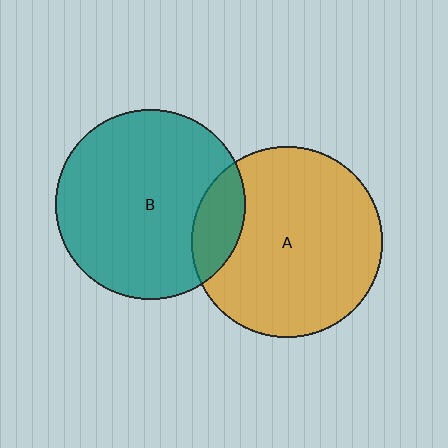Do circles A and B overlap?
Yes.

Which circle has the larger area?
Circle A (orange).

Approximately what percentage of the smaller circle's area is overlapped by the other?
Approximately 15%.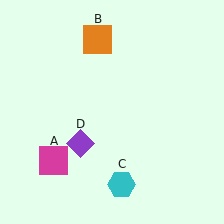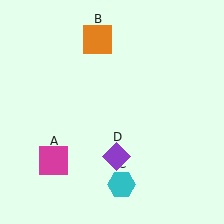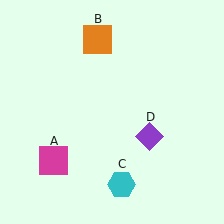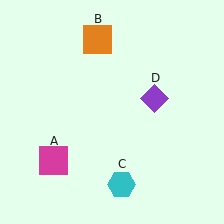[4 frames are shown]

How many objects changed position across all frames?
1 object changed position: purple diamond (object D).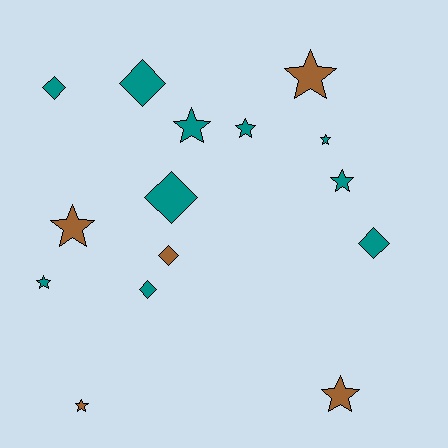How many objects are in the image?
There are 15 objects.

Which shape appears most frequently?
Star, with 9 objects.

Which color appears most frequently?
Teal, with 10 objects.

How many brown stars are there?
There are 4 brown stars.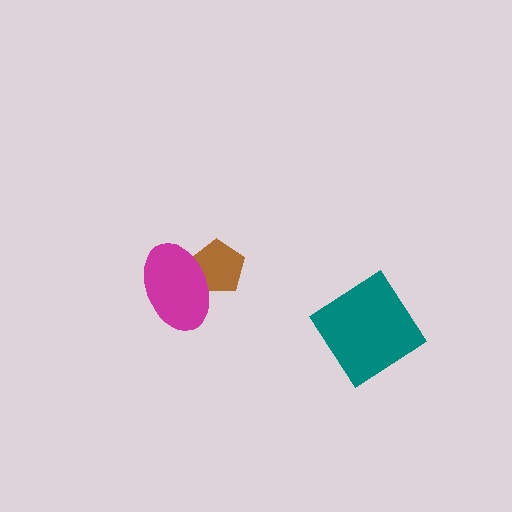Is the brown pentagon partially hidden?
Yes, it is partially covered by another shape.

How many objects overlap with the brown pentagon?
1 object overlaps with the brown pentagon.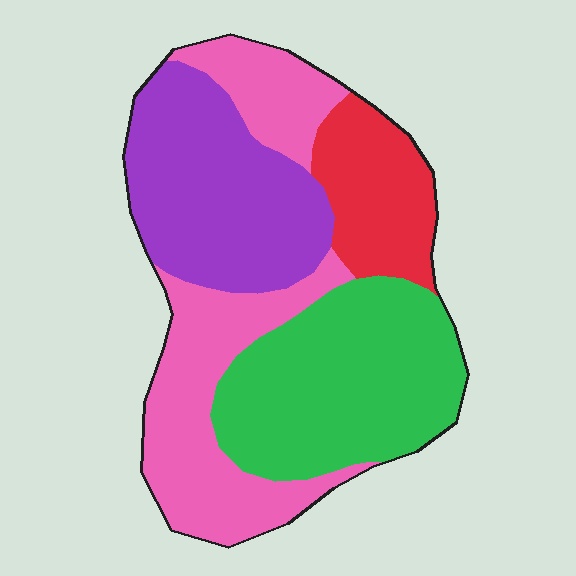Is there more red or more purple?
Purple.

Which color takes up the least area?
Red, at roughly 15%.